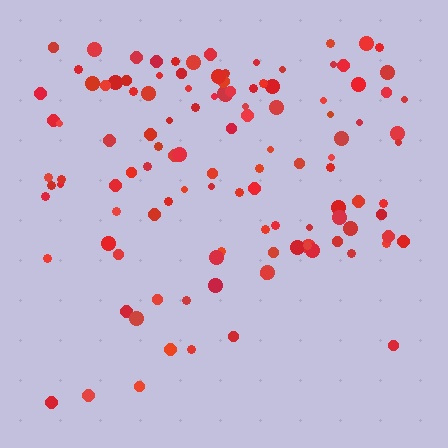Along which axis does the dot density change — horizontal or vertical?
Vertical.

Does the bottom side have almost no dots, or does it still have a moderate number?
Still a moderate number, just noticeably fewer than the top.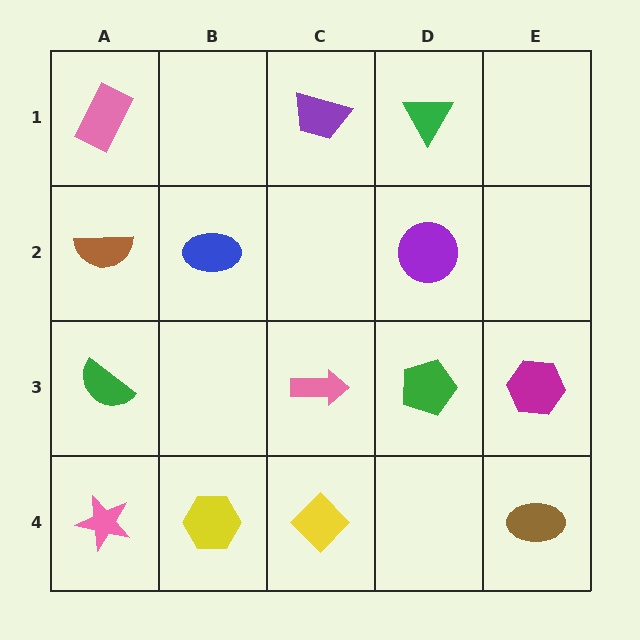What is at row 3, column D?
A green pentagon.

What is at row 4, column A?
A pink star.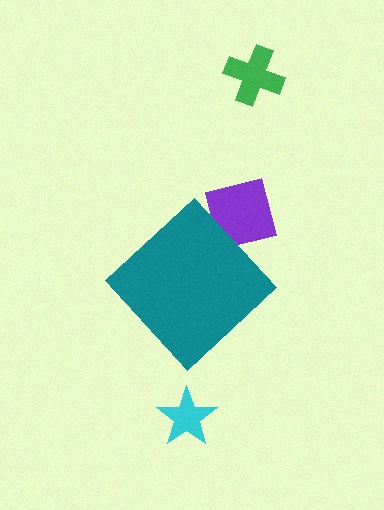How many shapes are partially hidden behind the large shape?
1 shape is partially hidden.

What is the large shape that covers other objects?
A teal diamond.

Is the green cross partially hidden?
No, the green cross is fully visible.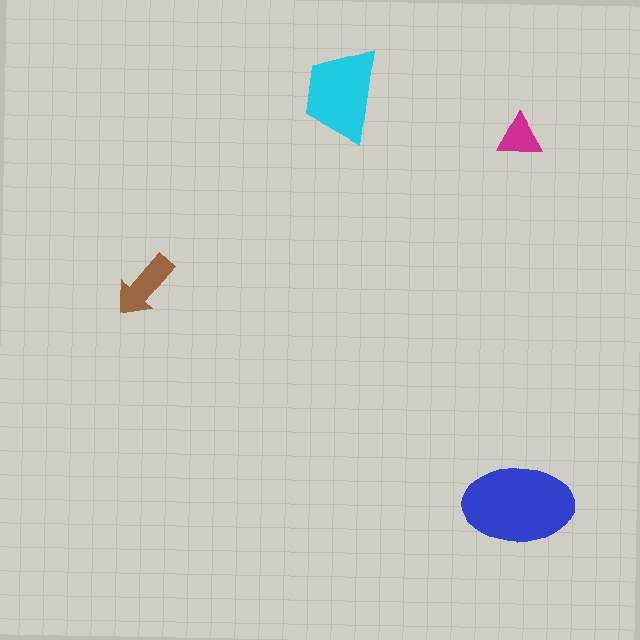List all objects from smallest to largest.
The magenta triangle, the brown arrow, the cyan trapezoid, the blue ellipse.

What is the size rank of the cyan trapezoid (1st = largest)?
2nd.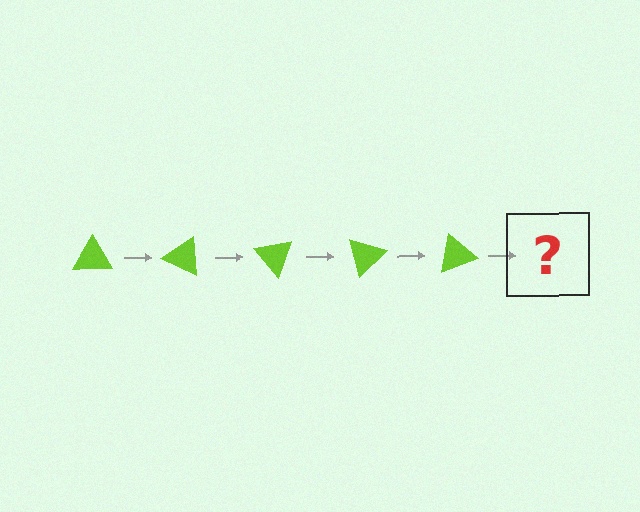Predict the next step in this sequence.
The next step is a lime triangle rotated 125 degrees.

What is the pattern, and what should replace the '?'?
The pattern is that the triangle rotates 25 degrees each step. The '?' should be a lime triangle rotated 125 degrees.